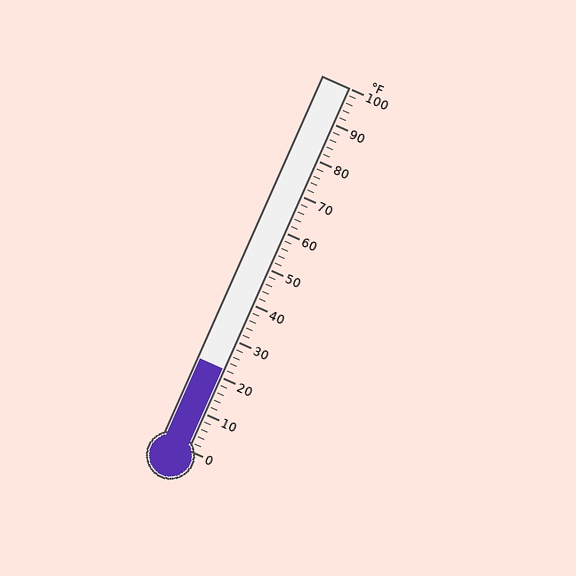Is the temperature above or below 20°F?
The temperature is above 20°F.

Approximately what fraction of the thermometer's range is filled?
The thermometer is filled to approximately 20% of its range.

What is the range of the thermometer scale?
The thermometer scale ranges from 0°F to 100°F.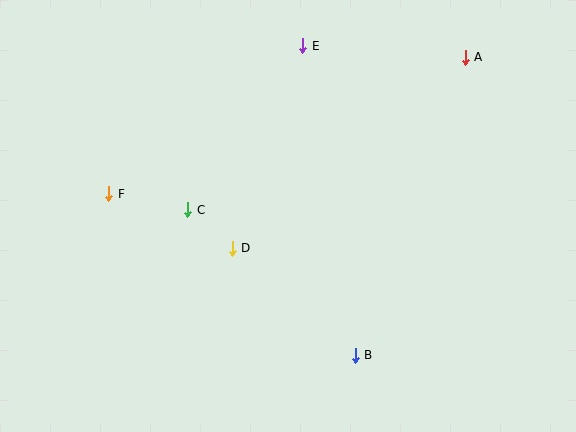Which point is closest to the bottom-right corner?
Point B is closest to the bottom-right corner.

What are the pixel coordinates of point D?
Point D is at (232, 248).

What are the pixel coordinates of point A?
Point A is at (465, 57).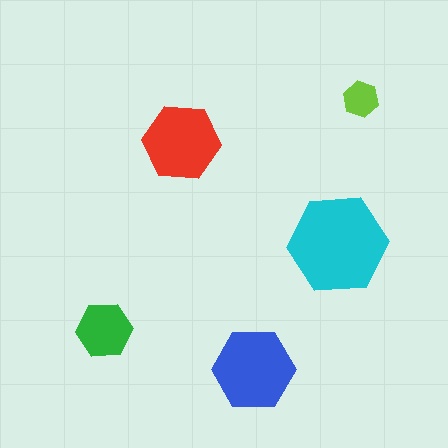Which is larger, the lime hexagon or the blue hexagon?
The blue one.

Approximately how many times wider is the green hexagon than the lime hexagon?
About 1.5 times wider.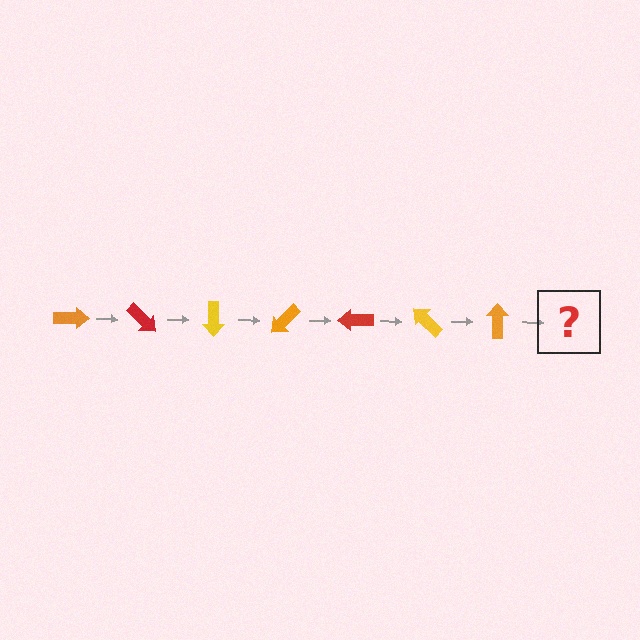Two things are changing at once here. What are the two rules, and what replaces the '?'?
The two rules are that it rotates 45 degrees each step and the color cycles through orange, red, and yellow. The '?' should be a red arrow, rotated 315 degrees from the start.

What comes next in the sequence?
The next element should be a red arrow, rotated 315 degrees from the start.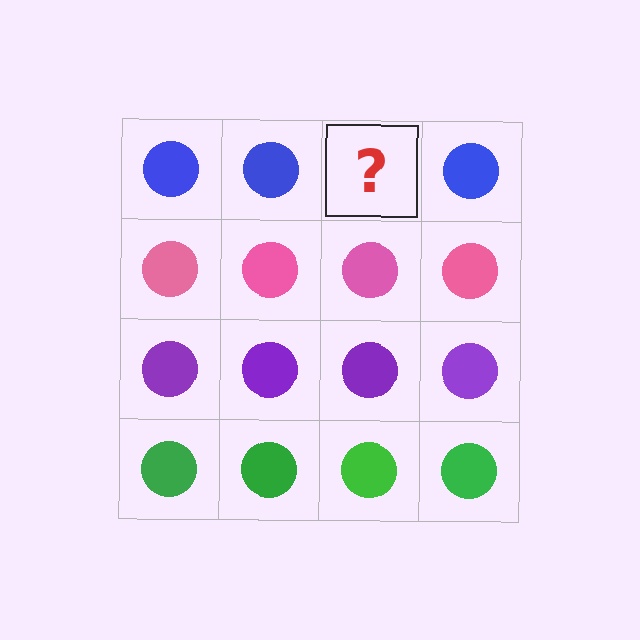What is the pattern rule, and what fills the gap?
The rule is that each row has a consistent color. The gap should be filled with a blue circle.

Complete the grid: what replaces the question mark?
The question mark should be replaced with a blue circle.